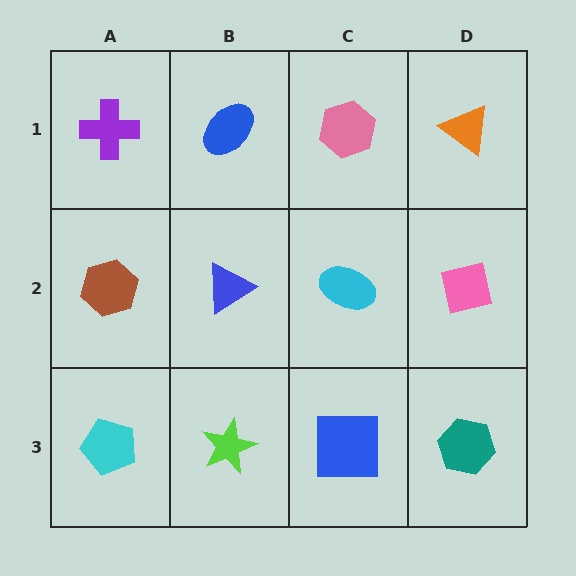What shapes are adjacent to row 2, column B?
A blue ellipse (row 1, column B), a lime star (row 3, column B), a brown hexagon (row 2, column A), a cyan ellipse (row 2, column C).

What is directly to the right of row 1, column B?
A pink hexagon.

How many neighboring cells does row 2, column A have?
3.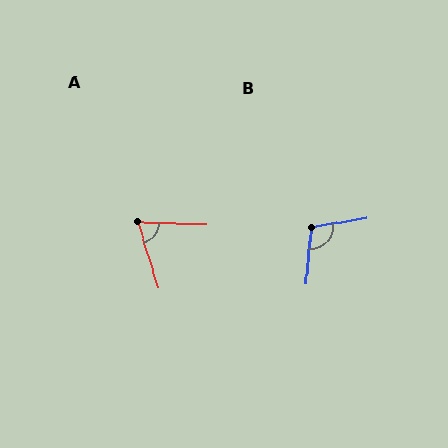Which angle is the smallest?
A, at approximately 70 degrees.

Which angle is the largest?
B, at approximately 104 degrees.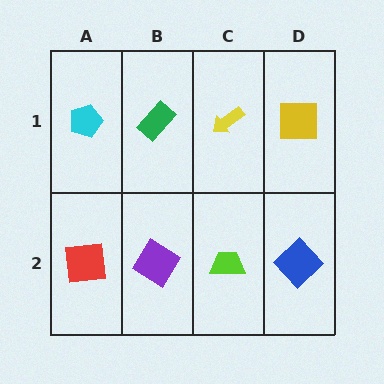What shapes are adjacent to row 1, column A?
A red square (row 2, column A), a green rectangle (row 1, column B).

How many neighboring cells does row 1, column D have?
2.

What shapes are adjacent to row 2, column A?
A cyan pentagon (row 1, column A), a purple diamond (row 2, column B).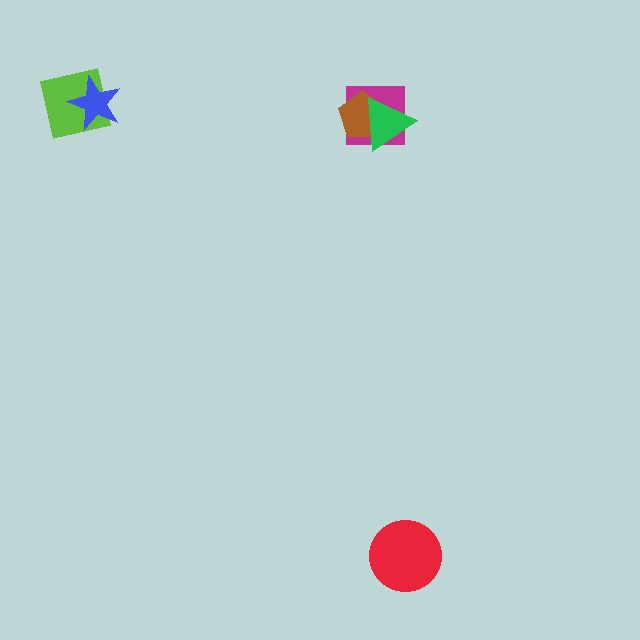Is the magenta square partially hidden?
Yes, it is partially covered by another shape.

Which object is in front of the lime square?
The blue star is in front of the lime square.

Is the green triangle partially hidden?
No, no other shape covers it.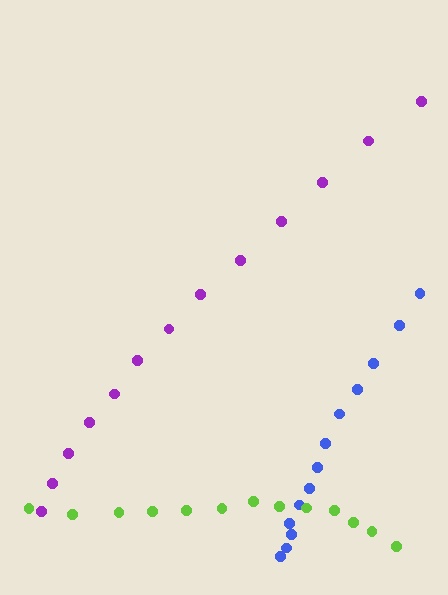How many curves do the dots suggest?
There are 3 distinct paths.